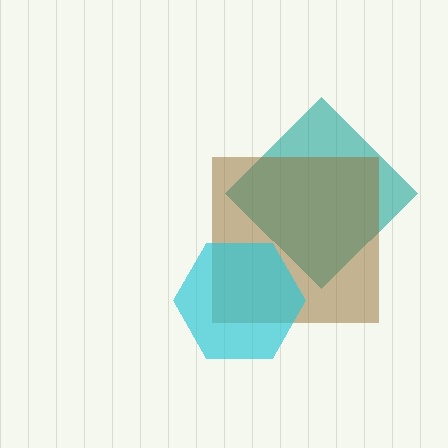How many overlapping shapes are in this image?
There are 3 overlapping shapes in the image.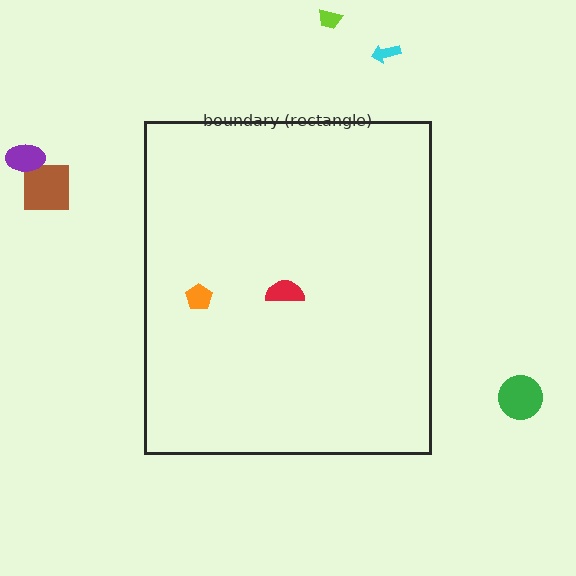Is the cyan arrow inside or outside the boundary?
Outside.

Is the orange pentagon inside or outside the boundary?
Inside.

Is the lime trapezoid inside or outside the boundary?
Outside.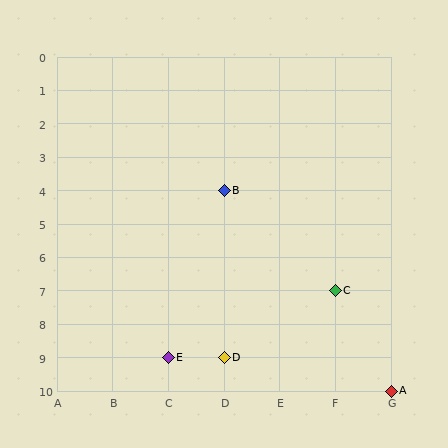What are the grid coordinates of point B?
Point B is at grid coordinates (D, 4).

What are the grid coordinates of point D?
Point D is at grid coordinates (D, 9).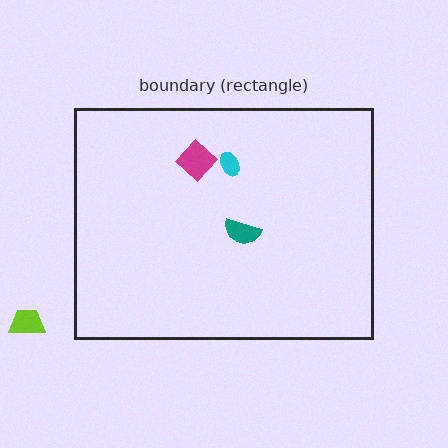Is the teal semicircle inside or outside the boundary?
Inside.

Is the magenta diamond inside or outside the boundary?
Inside.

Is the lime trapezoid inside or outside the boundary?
Outside.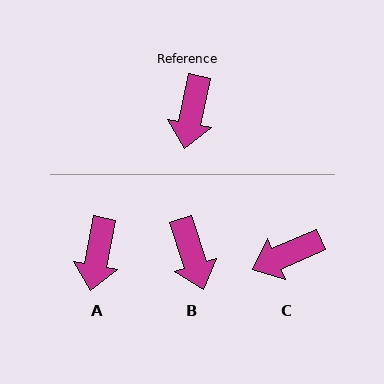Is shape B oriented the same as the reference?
No, it is off by about 29 degrees.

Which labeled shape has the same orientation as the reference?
A.